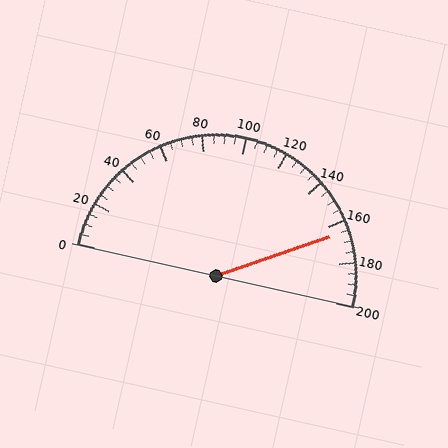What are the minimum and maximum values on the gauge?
The gauge ranges from 0 to 200.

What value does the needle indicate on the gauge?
The needle indicates approximately 165.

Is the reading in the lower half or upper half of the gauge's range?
The reading is in the upper half of the range (0 to 200).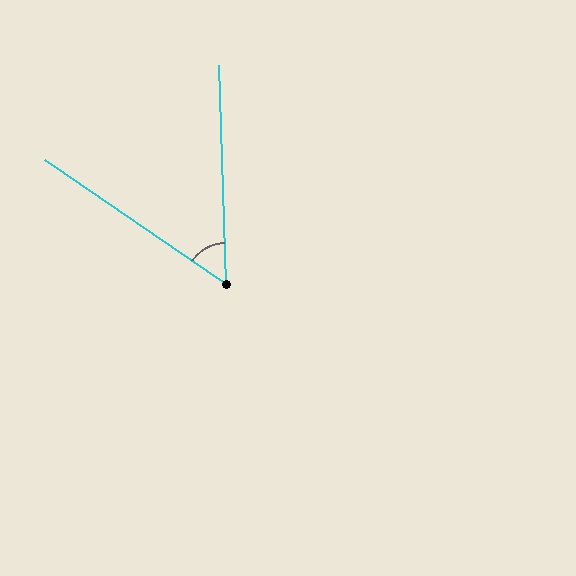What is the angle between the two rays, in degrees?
Approximately 54 degrees.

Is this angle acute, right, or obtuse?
It is acute.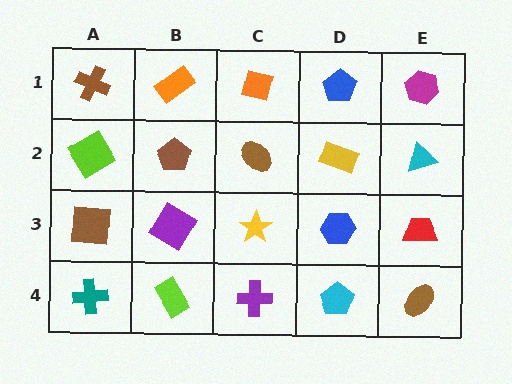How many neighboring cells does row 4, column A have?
2.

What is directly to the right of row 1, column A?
An orange rectangle.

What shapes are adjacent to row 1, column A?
A lime diamond (row 2, column A), an orange rectangle (row 1, column B).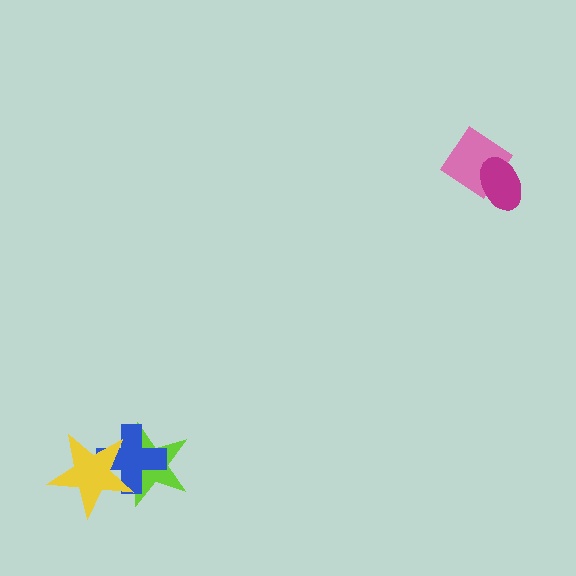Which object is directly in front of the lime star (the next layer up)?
The blue cross is directly in front of the lime star.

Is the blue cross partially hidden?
Yes, it is partially covered by another shape.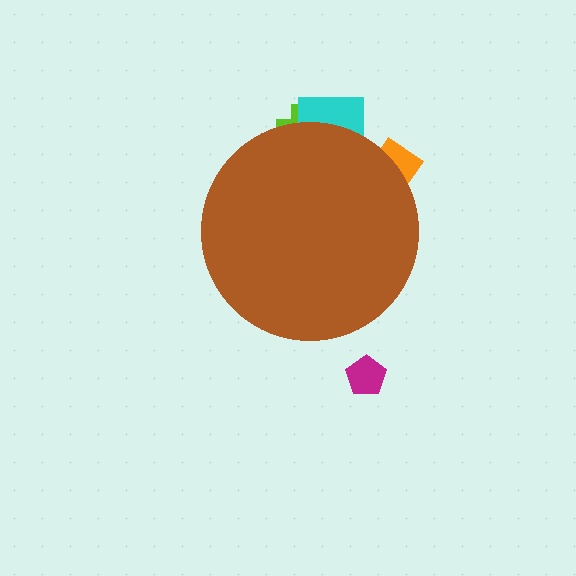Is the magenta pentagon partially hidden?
No, the magenta pentagon is fully visible.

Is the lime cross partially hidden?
Yes, the lime cross is partially hidden behind the brown circle.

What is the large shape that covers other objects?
A brown circle.